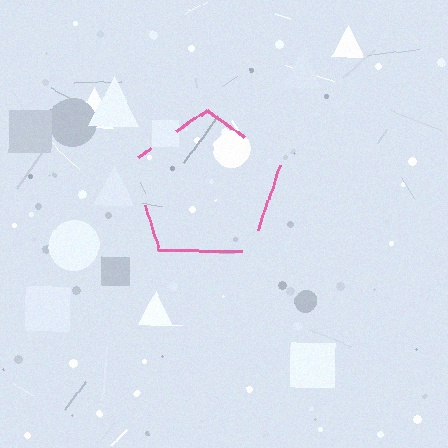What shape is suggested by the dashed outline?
The dashed outline suggests a pentagon.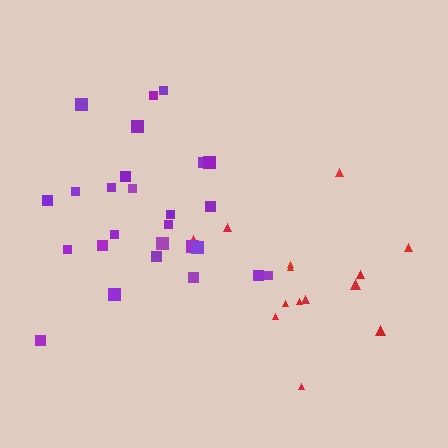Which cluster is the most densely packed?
Purple.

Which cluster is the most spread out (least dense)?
Red.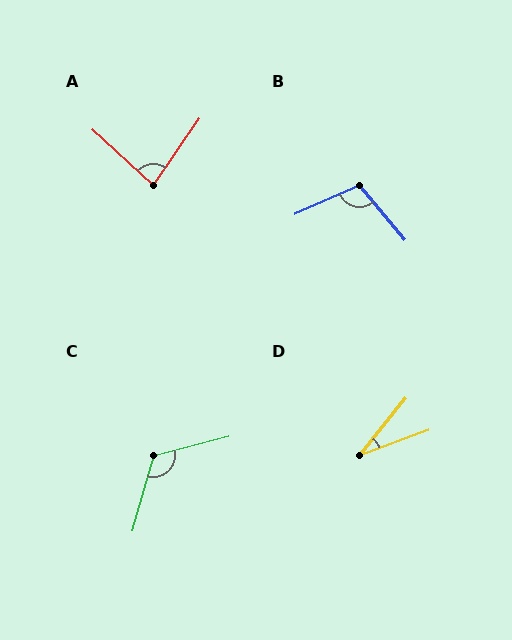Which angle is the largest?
C, at approximately 120 degrees.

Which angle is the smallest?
D, at approximately 31 degrees.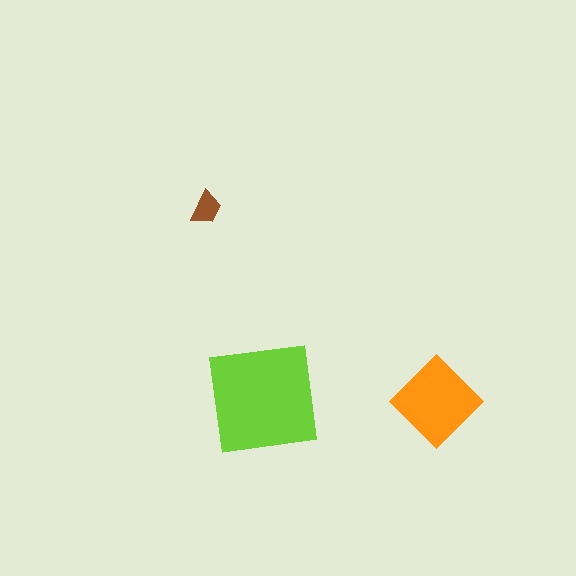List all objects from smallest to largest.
The brown trapezoid, the orange diamond, the lime square.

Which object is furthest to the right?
The orange diamond is rightmost.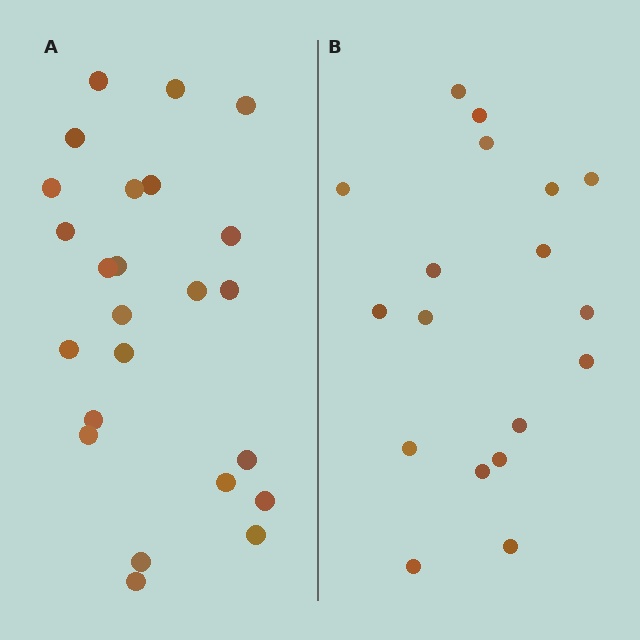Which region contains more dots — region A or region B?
Region A (the left region) has more dots.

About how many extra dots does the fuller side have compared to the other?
Region A has about 6 more dots than region B.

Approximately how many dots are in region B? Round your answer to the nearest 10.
About 20 dots. (The exact count is 18, which rounds to 20.)